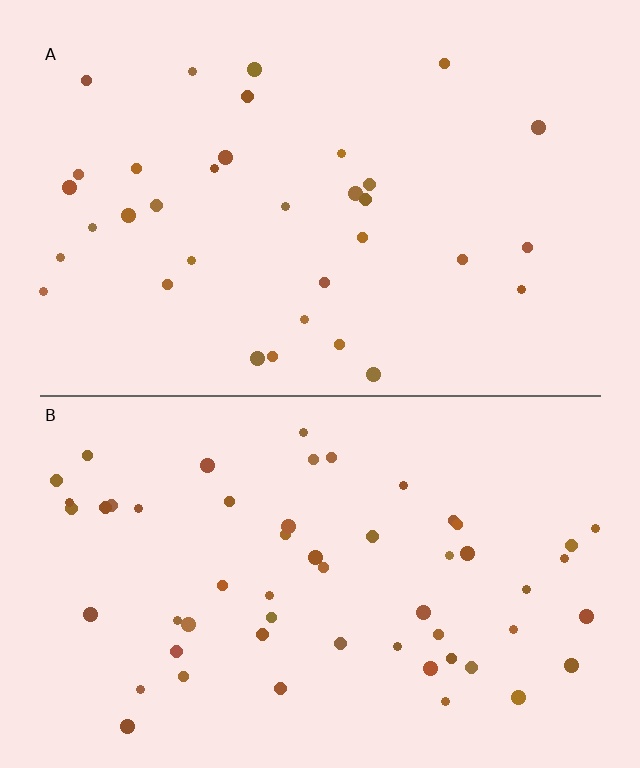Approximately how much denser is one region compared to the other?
Approximately 1.6× — region B over region A.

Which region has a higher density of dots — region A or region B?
B (the bottom).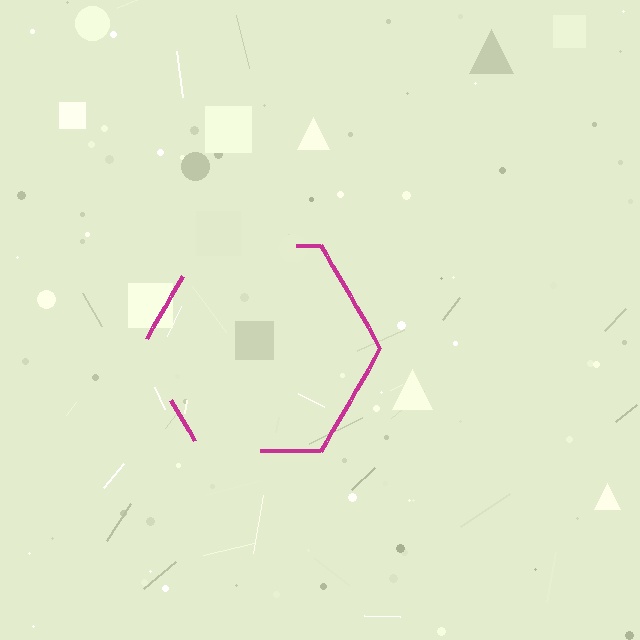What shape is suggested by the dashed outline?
The dashed outline suggests a hexagon.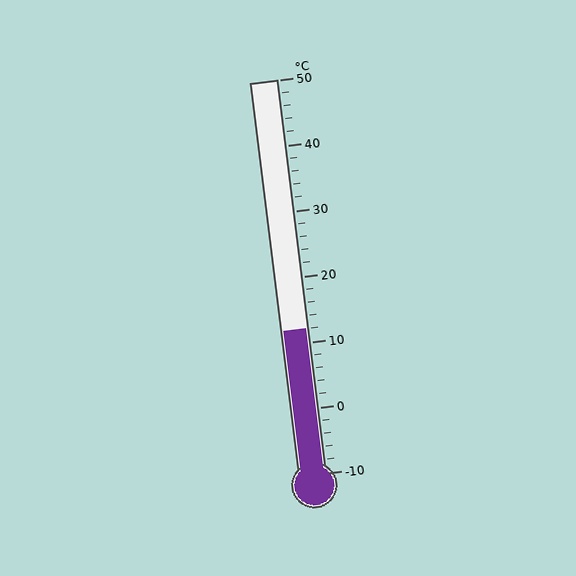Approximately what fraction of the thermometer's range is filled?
The thermometer is filled to approximately 35% of its range.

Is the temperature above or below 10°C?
The temperature is above 10°C.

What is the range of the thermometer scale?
The thermometer scale ranges from -10°C to 50°C.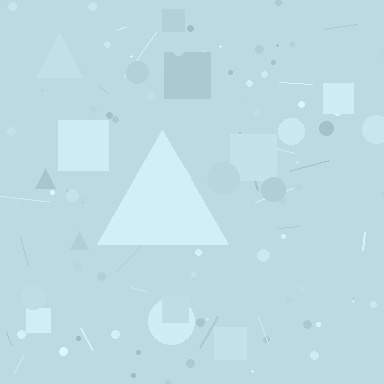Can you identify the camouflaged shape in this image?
The camouflaged shape is a triangle.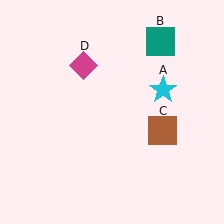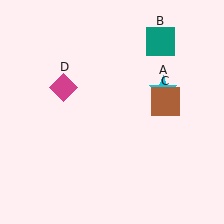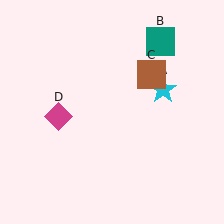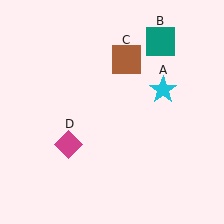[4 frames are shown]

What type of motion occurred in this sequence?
The brown square (object C), magenta diamond (object D) rotated counterclockwise around the center of the scene.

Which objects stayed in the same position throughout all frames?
Cyan star (object A) and teal square (object B) remained stationary.